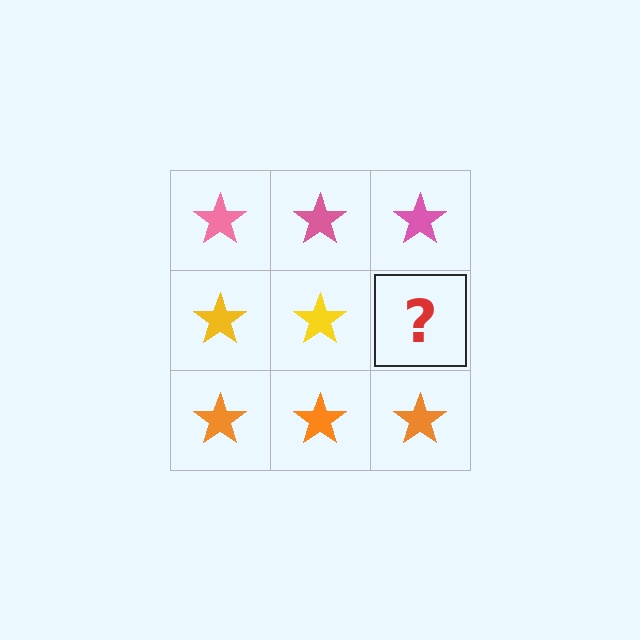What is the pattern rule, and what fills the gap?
The rule is that each row has a consistent color. The gap should be filled with a yellow star.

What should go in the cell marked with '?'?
The missing cell should contain a yellow star.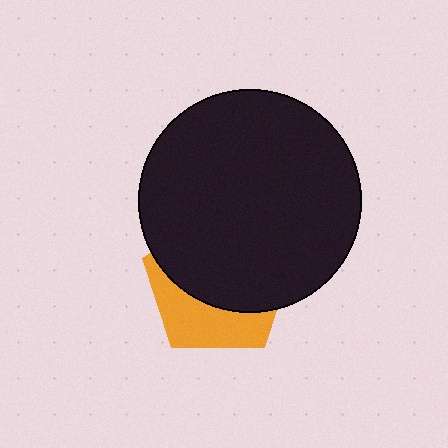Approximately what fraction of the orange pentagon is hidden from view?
Roughly 64% of the orange pentagon is hidden behind the black circle.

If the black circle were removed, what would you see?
You would see the complete orange pentagon.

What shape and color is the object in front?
The object in front is a black circle.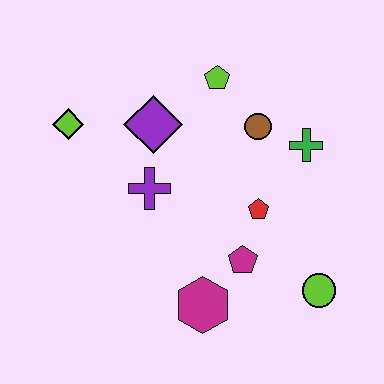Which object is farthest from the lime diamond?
The lime circle is farthest from the lime diamond.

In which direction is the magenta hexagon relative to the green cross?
The magenta hexagon is below the green cross.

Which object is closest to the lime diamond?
The purple diamond is closest to the lime diamond.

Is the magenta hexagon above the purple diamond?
No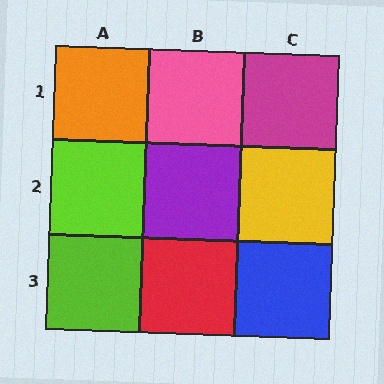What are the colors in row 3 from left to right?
Lime, red, blue.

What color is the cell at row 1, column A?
Orange.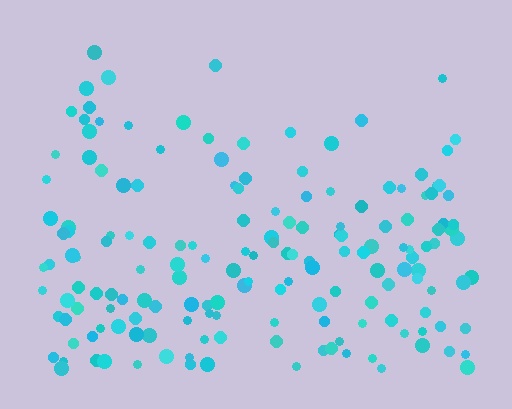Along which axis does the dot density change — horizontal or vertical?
Vertical.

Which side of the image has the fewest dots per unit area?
The top.